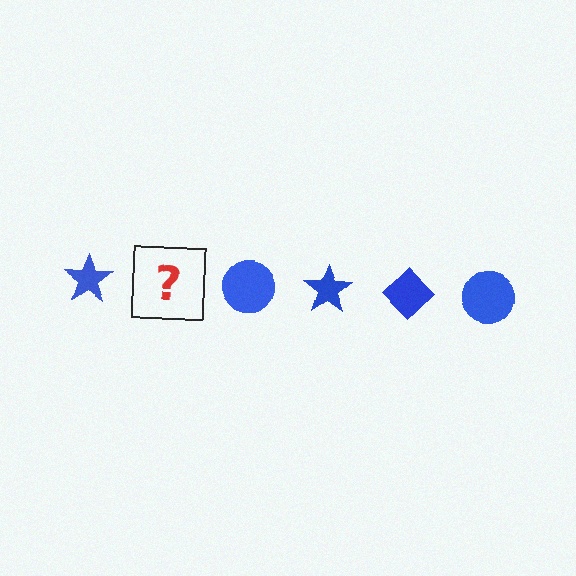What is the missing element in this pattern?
The missing element is a blue diamond.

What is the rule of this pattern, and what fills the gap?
The rule is that the pattern cycles through star, diamond, circle shapes in blue. The gap should be filled with a blue diamond.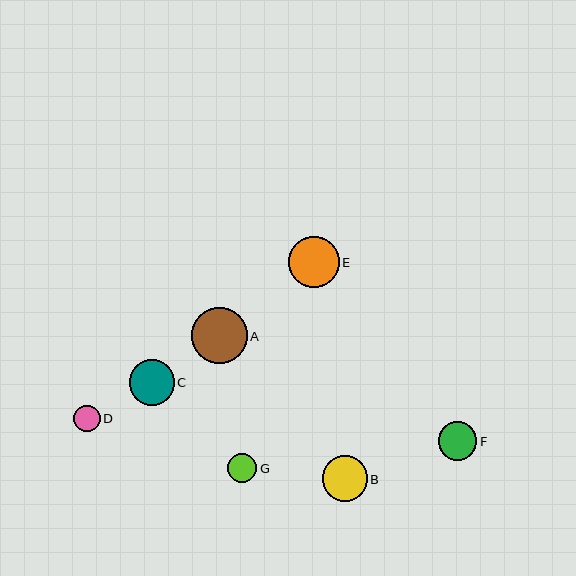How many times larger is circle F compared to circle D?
Circle F is approximately 1.4 times the size of circle D.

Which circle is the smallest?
Circle D is the smallest with a size of approximately 27 pixels.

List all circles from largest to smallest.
From largest to smallest: A, E, B, C, F, G, D.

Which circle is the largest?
Circle A is the largest with a size of approximately 56 pixels.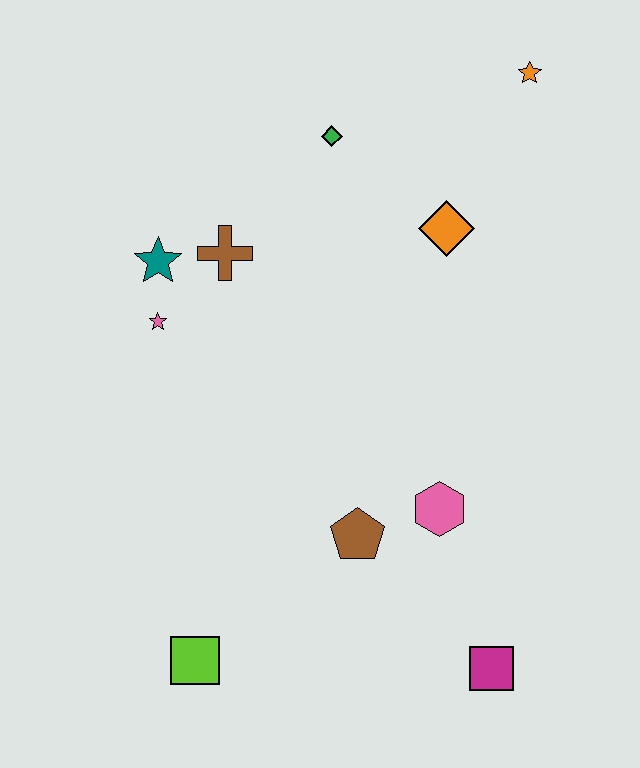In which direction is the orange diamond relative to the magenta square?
The orange diamond is above the magenta square.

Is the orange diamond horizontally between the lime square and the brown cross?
No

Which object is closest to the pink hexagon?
The brown pentagon is closest to the pink hexagon.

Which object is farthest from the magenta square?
The orange star is farthest from the magenta square.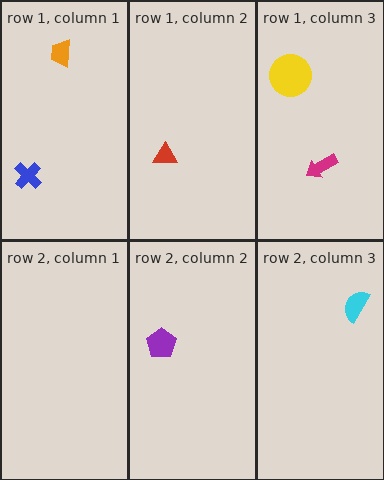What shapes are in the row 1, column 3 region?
The yellow circle, the magenta arrow.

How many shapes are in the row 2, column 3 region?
1.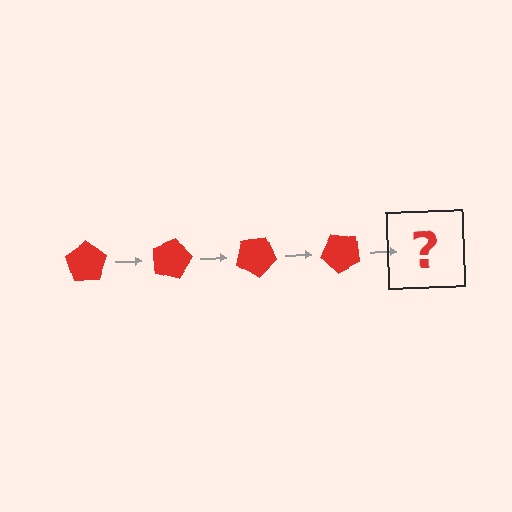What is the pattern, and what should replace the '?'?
The pattern is that the pentagon rotates 15 degrees each step. The '?' should be a red pentagon rotated 60 degrees.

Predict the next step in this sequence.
The next step is a red pentagon rotated 60 degrees.